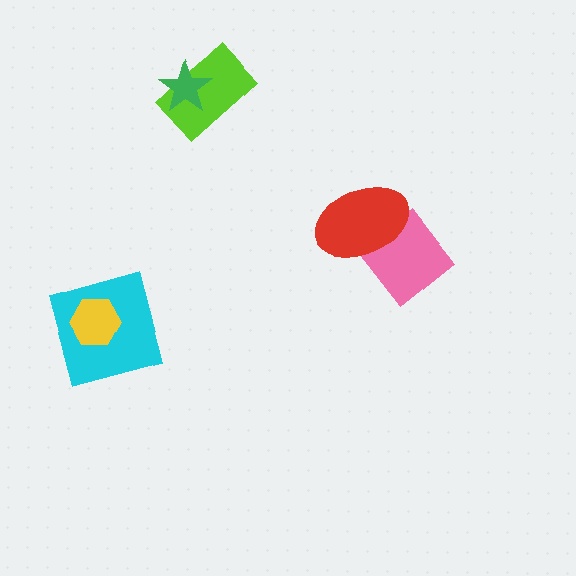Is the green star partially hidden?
No, no other shape covers it.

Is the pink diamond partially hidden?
Yes, it is partially covered by another shape.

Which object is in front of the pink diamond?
The red ellipse is in front of the pink diamond.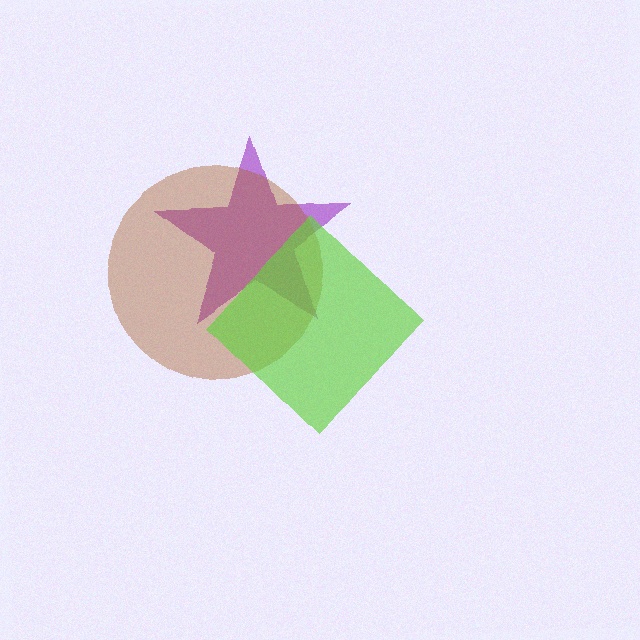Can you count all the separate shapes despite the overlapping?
Yes, there are 3 separate shapes.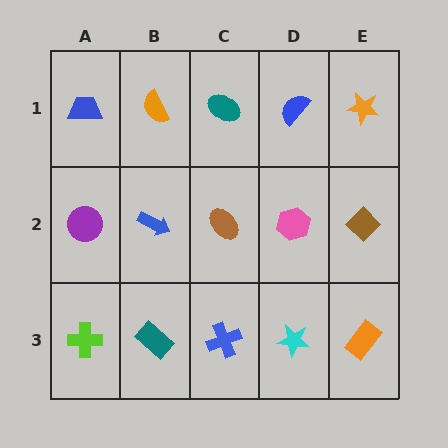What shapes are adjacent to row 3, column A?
A purple circle (row 2, column A), a teal rectangle (row 3, column B).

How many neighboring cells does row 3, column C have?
3.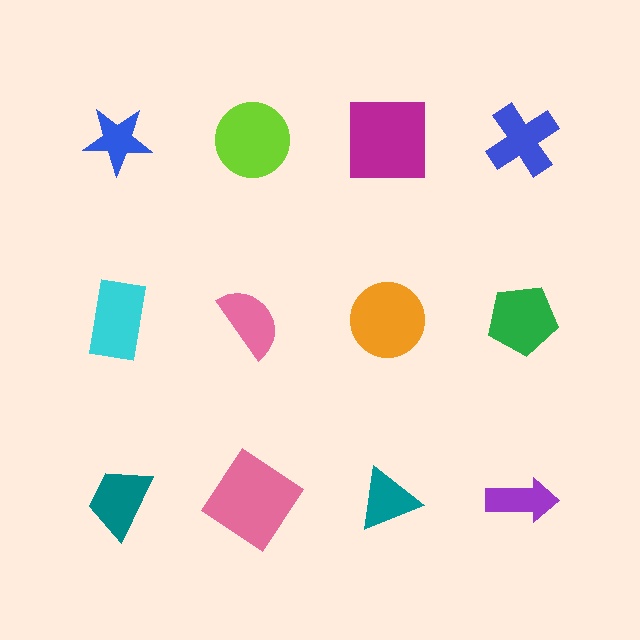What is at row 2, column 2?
A pink semicircle.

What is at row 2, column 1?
A cyan rectangle.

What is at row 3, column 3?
A teal triangle.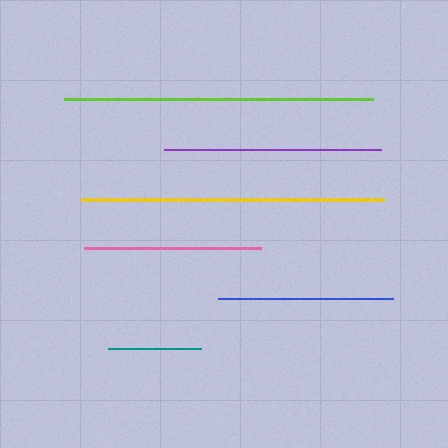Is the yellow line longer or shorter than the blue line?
The yellow line is longer than the blue line.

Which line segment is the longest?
The lime line is the longest at approximately 310 pixels.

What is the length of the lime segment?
The lime segment is approximately 310 pixels long.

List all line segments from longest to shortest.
From longest to shortest: lime, yellow, purple, pink, blue, teal.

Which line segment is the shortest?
The teal line is the shortest at approximately 93 pixels.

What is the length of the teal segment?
The teal segment is approximately 93 pixels long.